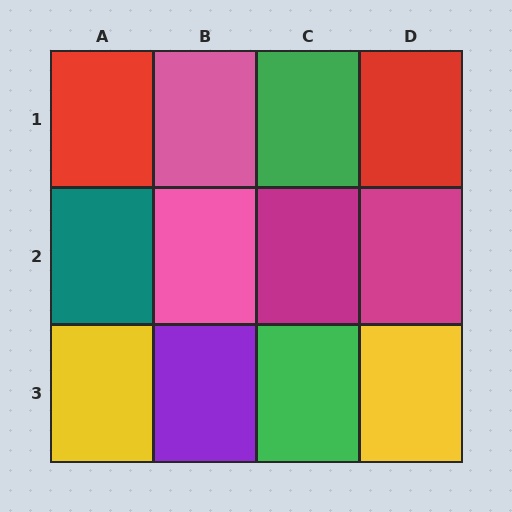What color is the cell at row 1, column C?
Green.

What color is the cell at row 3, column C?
Green.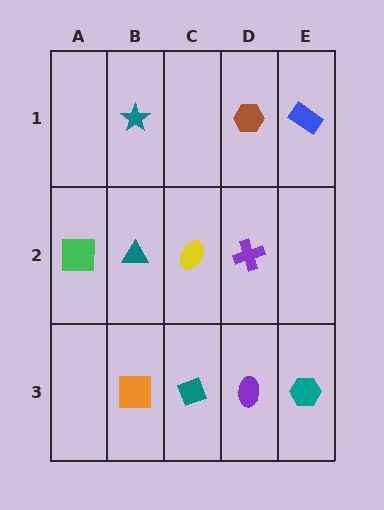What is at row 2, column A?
A green square.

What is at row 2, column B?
A teal triangle.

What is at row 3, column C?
A teal diamond.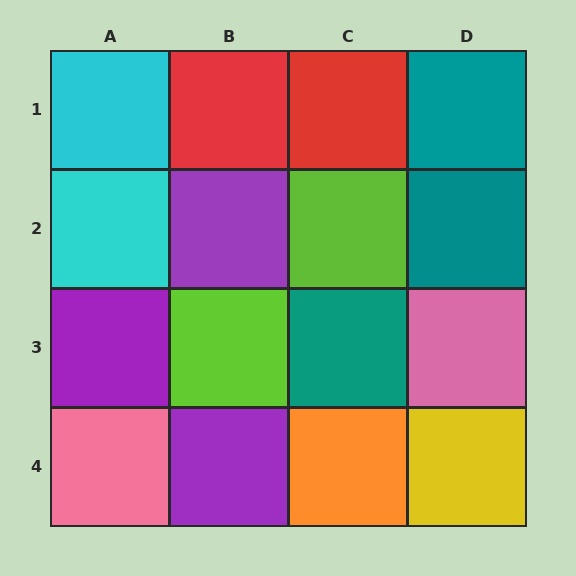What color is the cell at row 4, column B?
Purple.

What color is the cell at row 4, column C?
Orange.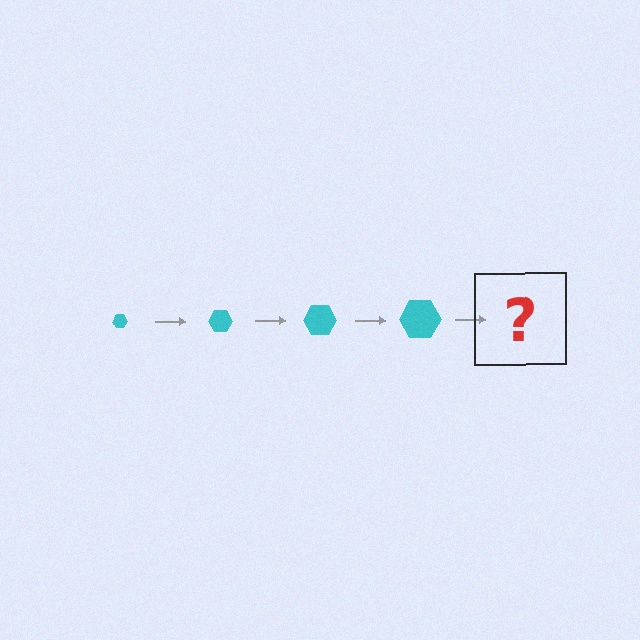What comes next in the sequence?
The next element should be a cyan hexagon, larger than the previous one.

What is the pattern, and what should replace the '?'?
The pattern is that the hexagon gets progressively larger each step. The '?' should be a cyan hexagon, larger than the previous one.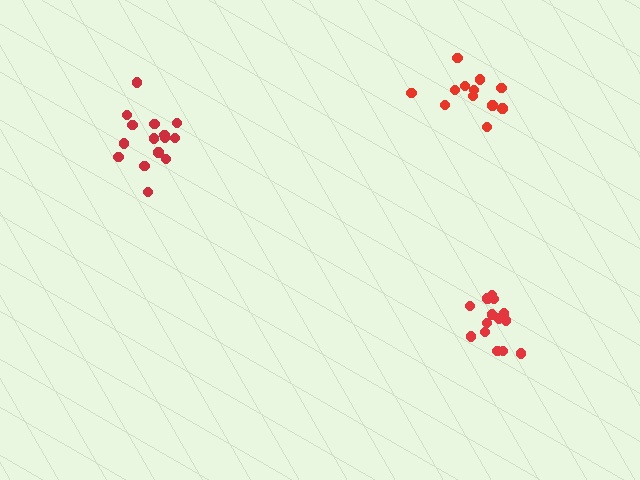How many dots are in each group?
Group 1: 12 dots, Group 2: 14 dots, Group 3: 15 dots (41 total).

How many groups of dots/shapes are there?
There are 3 groups.